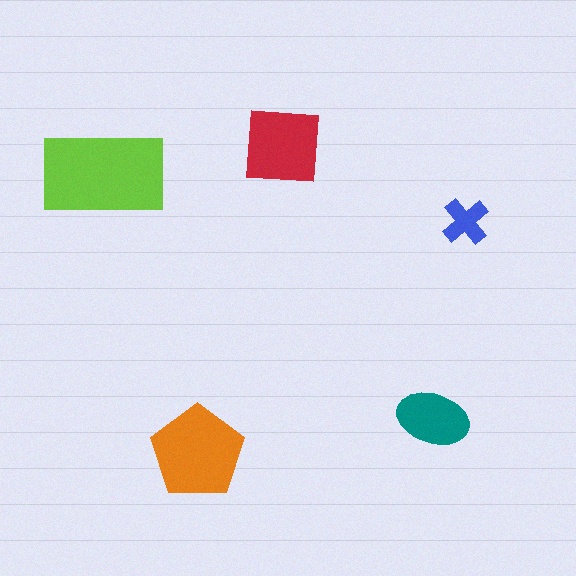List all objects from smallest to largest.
The blue cross, the teal ellipse, the red square, the orange pentagon, the lime rectangle.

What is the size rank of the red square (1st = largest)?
3rd.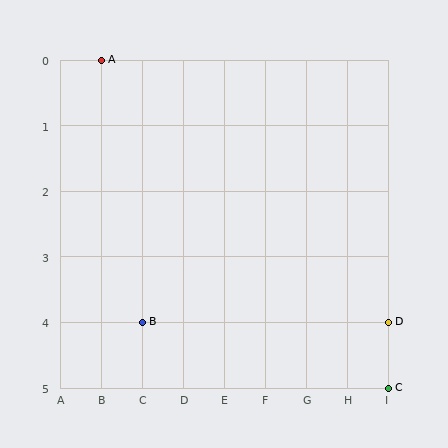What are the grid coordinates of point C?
Point C is at grid coordinates (I, 5).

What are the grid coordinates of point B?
Point B is at grid coordinates (C, 4).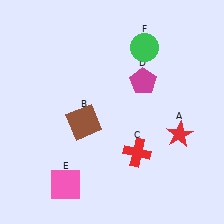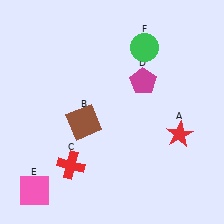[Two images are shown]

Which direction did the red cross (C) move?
The red cross (C) moved left.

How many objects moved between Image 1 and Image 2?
2 objects moved between the two images.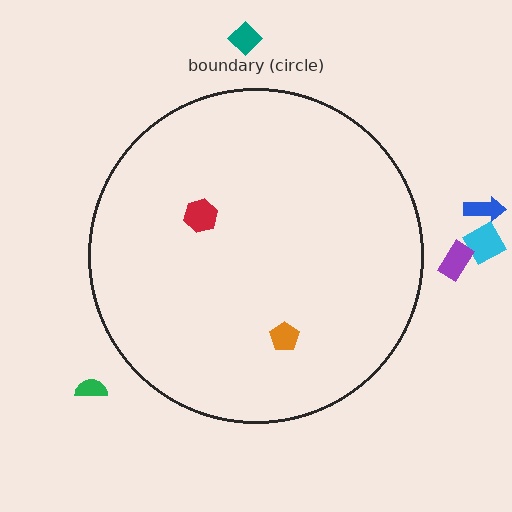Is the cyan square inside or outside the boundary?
Outside.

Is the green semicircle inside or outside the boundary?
Outside.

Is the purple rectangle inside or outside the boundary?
Outside.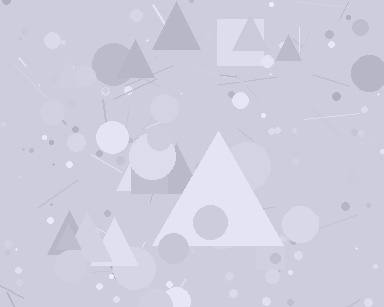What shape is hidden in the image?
A triangle is hidden in the image.